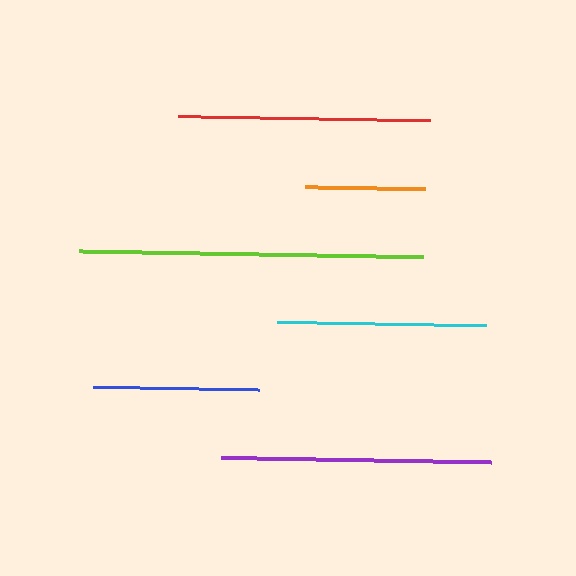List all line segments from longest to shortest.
From longest to shortest: lime, purple, red, cyan, blue, orange.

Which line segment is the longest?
The lime line is the longest at approximately 344 pixels.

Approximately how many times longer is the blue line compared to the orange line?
The blue line is approximately 1.4 times the length of the orange line.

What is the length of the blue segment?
The blue segment is approximately 166 pixels long.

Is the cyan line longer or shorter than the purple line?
The purple line is longer than the cyan line.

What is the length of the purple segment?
The purple segment is approximately 270 pixels long.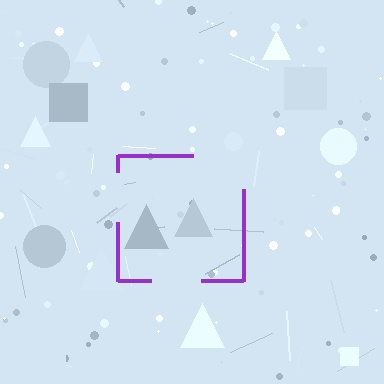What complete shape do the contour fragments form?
The contour fragments form a square.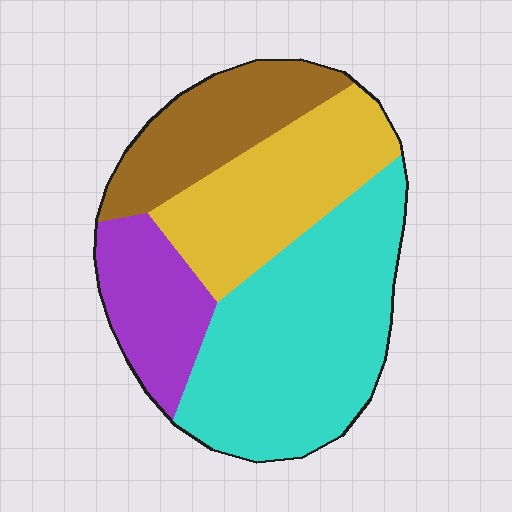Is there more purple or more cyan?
Cyan.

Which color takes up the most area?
Cyan, at roughly 40%.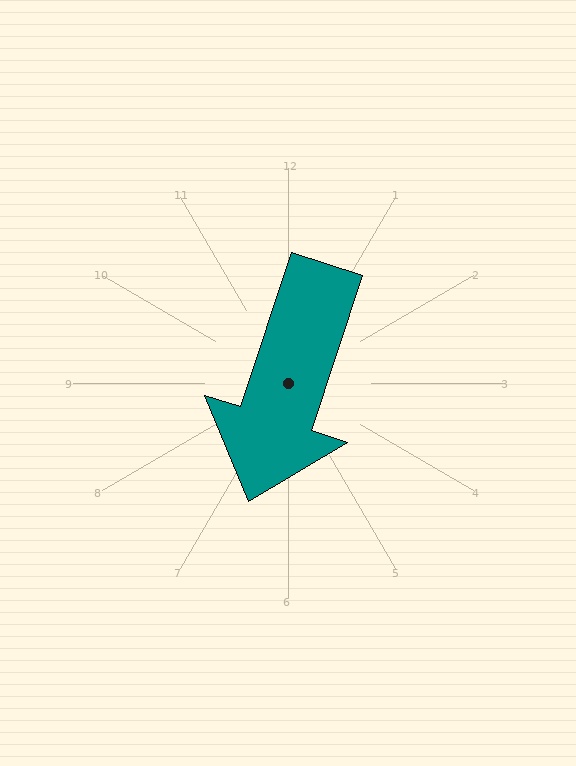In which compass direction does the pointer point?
South.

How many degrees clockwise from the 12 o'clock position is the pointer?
Approximately 198 degrees.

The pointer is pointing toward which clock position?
Roughly 7 o'clock.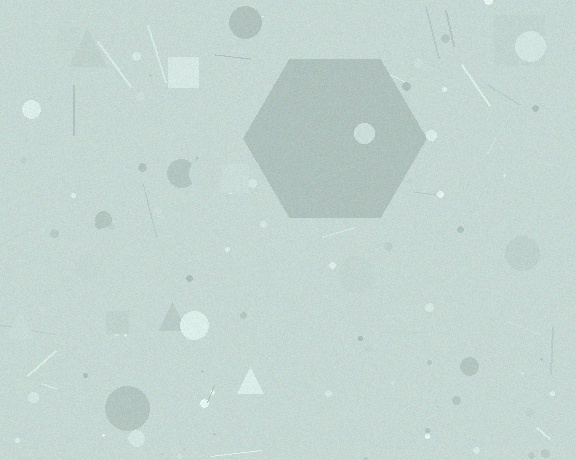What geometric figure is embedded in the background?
A hexagon is embedded in the background.